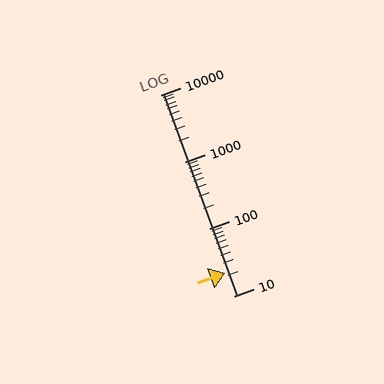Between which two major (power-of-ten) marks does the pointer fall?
The pointer is between 10 and 100.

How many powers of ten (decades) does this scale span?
The scale spans 3 decades, from 10 to 10000.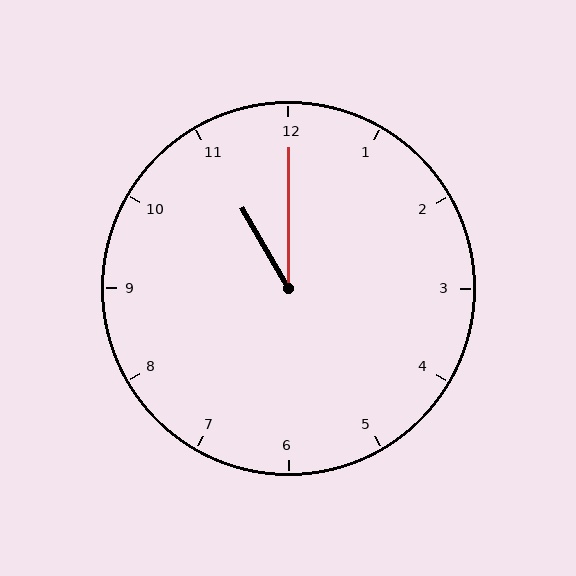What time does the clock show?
11:00.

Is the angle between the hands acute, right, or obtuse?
It is acute.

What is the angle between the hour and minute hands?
Approximately 30 degrees.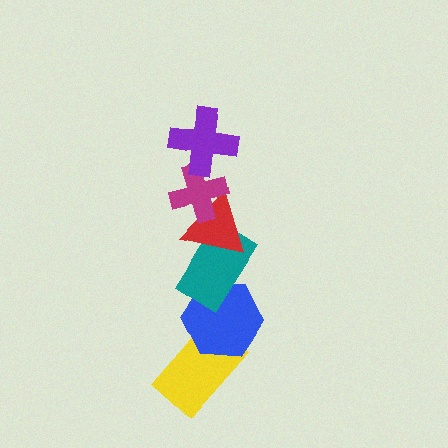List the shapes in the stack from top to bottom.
From top to bottom: the purple cross, the magenta cross, the red triangle, the teal rectangle, the blue hexagon, the yellow rectangle.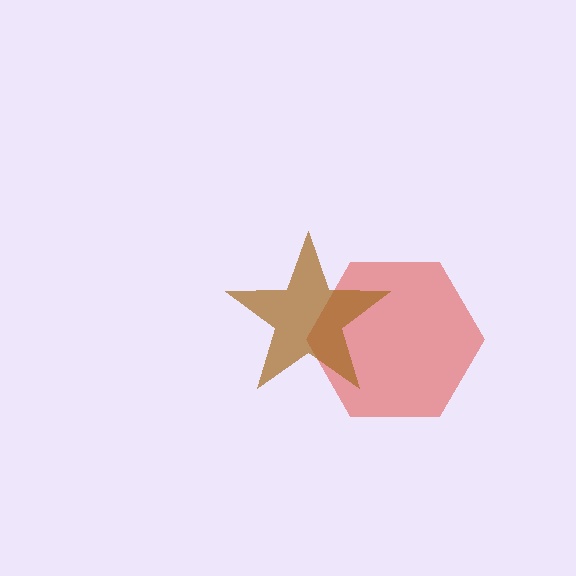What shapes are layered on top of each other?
The layered shapes are: a red hexagon, a brown star.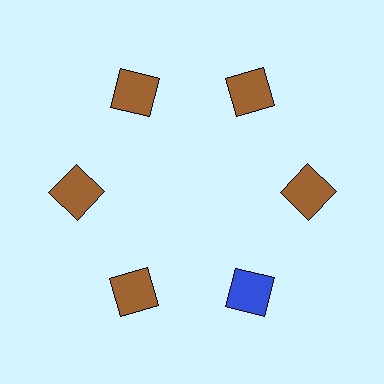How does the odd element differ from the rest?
It has a different color: blue instead of brown.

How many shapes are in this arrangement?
There are 6 shapes arranged in a ring pattern.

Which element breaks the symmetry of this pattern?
The blue square at roughly the 5 o'clock position breaks the symmetry. All other shapes are brown squares.